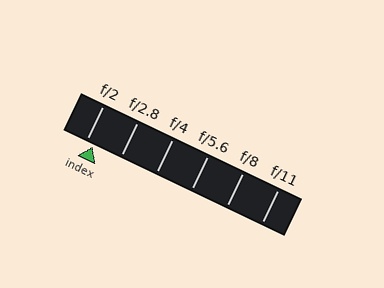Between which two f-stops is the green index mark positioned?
The index mark is between f/2 and f/2.8.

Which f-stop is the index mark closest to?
The index mark is closest to f/2.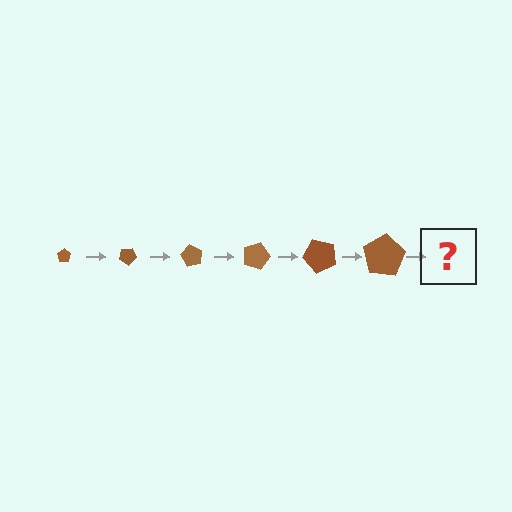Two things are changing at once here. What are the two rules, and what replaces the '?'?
The two rules are that the pentagon grows larger each step and it rotates 30 degrees each step. The '?' should be a pentagon, larger than the previous one and rotated 180 degrees from the start.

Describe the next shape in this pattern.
It should be a pentagon, larger than the previous one and rotated 180 degrees from the start.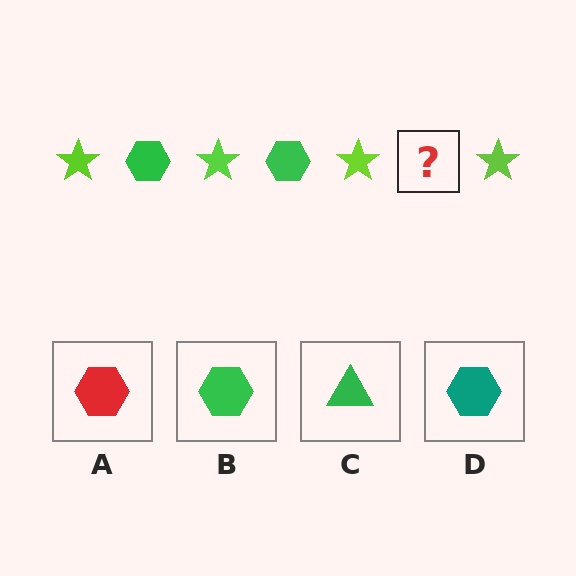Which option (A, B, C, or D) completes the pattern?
B.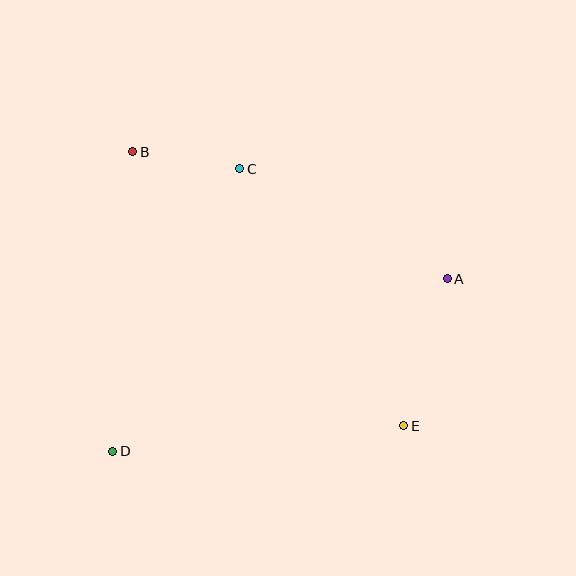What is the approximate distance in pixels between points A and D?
The distance between A and D is approximately 376 pixels.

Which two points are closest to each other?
Points B and C are closest to each other.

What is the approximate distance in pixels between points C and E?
The distance between C and E is approximately 305 pixels.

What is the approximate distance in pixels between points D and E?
The distance between D and E is approximately 292 pixels.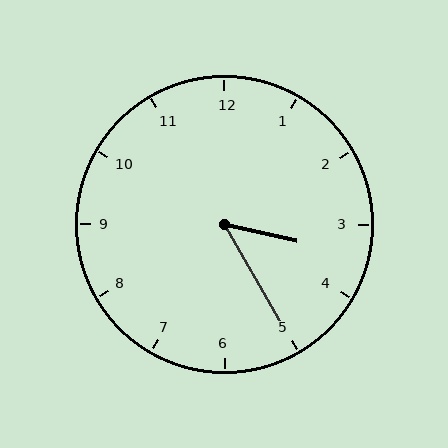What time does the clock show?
3:25.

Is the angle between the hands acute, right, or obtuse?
It is acute.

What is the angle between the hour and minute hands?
Approximately 48 degrees.